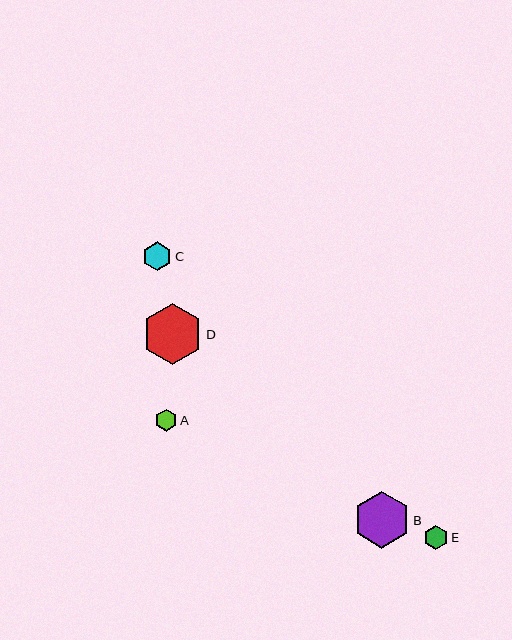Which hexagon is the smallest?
Hexagon A is the smallest with a size of approximately 22 pixels.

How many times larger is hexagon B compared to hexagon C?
Hexagon B is approximately 2.0 times the size of hexagon C.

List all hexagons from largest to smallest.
From largest to smallest: D, B, C, E, A.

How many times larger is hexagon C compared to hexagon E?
Hexagon C is approximately 1.2 times the size of hexagon E.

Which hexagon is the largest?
Hexagon D is the largest with a size of approximately 60 pixels.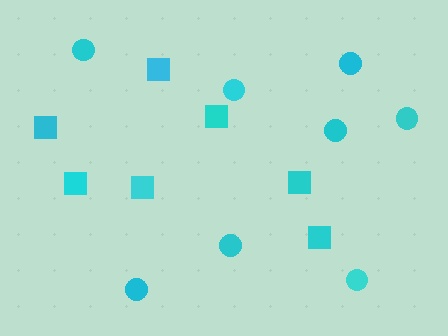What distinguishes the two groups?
There are 2 groups: one group of circles (8) and one group of squares (7).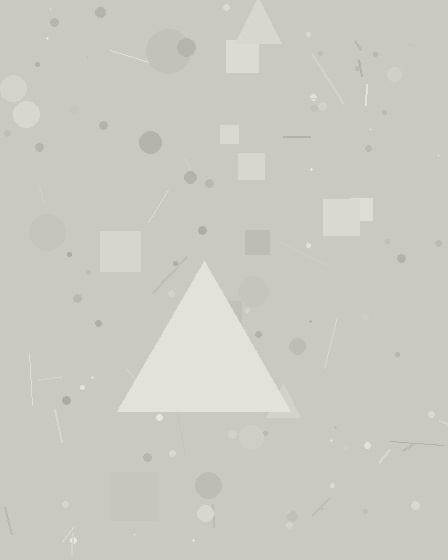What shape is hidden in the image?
A triangle is hidden in the image.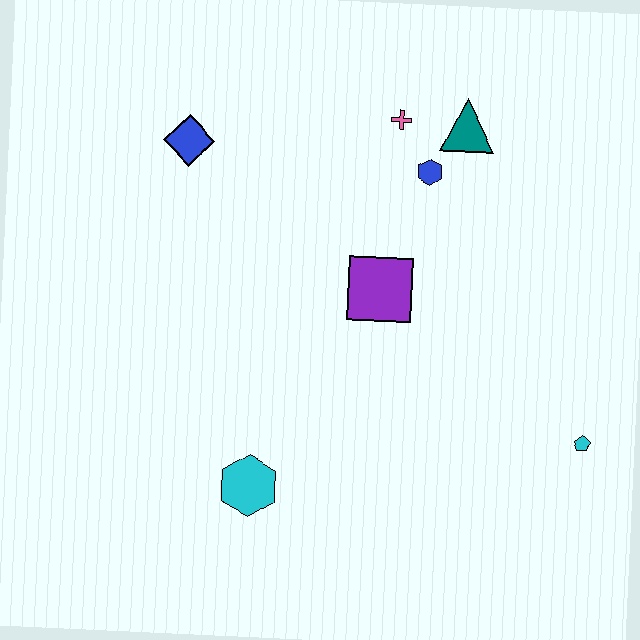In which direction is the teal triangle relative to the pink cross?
The teal triangle is to the right of the pink cross.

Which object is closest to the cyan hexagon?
The purple square is closest to the cyan hexagon.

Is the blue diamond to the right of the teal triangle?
No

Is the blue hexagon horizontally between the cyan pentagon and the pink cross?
Yes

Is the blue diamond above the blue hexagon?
Yes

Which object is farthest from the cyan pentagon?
The blue diamond is farthest from the cyan pentagon.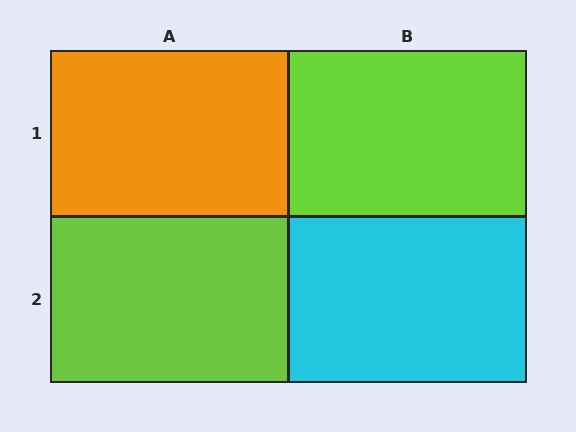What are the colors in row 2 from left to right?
Lime, cyan.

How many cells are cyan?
1 cell is cyan.